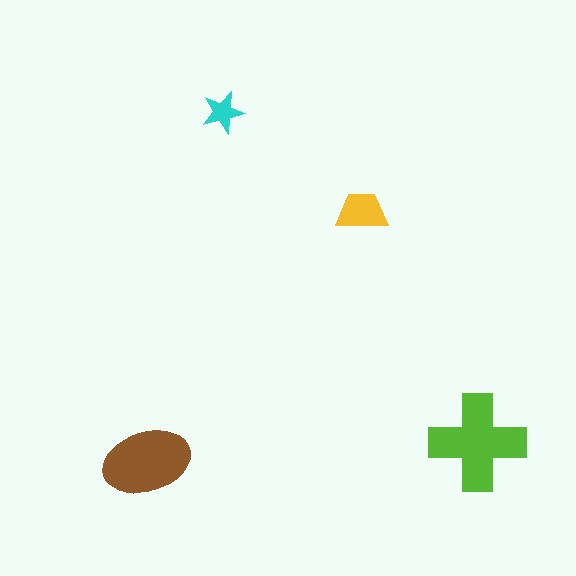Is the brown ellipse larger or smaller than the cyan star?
Larger.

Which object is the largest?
The lime cross.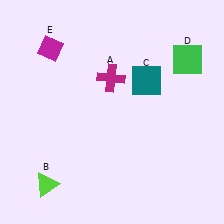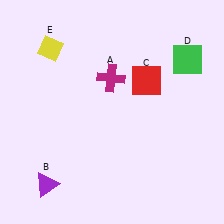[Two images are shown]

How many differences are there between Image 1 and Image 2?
There are 3 differences between the two images.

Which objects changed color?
B changed from lime to purple. C changed from teal to red. E changed from magenta to yellow.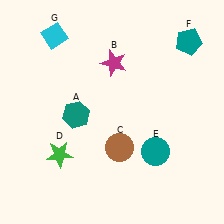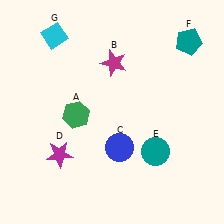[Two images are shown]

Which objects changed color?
A changed from teal to green. C changed from brown to blue. D changed from green to magenta.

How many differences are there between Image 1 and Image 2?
There are 3 differences between the two images.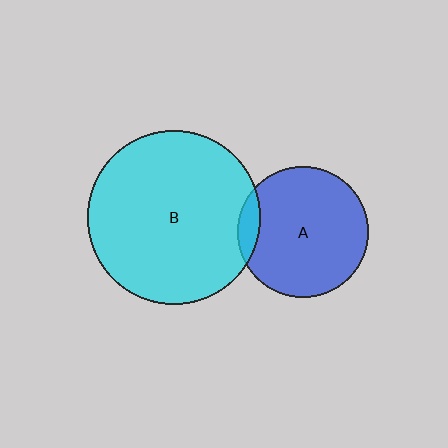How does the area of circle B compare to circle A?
Approximately 1.7 times.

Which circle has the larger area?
Circle B (cyan).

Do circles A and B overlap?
Yes.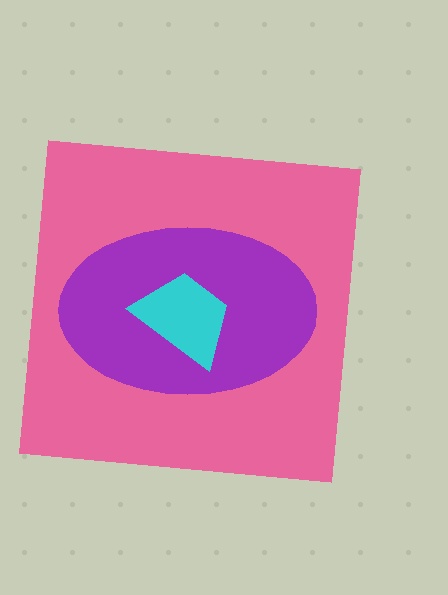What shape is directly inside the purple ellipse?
The cyan trapezoid.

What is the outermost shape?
The pink square.